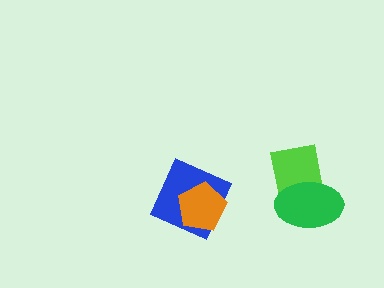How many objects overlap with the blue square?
1 object overlaps with the blue square.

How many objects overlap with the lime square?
1 object overlaps with the lime square.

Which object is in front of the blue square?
The orange pentagon is in front of the blue square.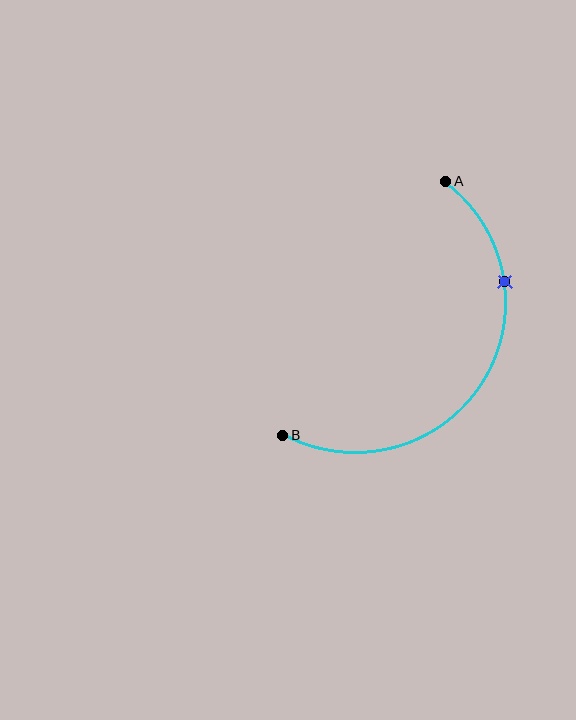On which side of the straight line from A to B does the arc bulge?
The arc bulges to the right of the straight line connecting A and B.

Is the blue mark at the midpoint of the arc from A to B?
No. The blue mark lies on the arc but is closer to endpoint A. The arc midpoint would be at the point on the curve equidistant along the arc from both A and B.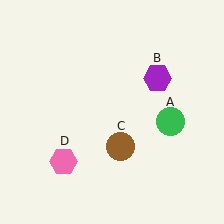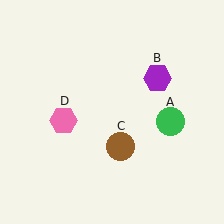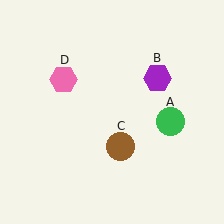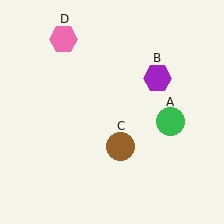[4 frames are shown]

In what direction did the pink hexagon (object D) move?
The pink hexagon (object D) moved up.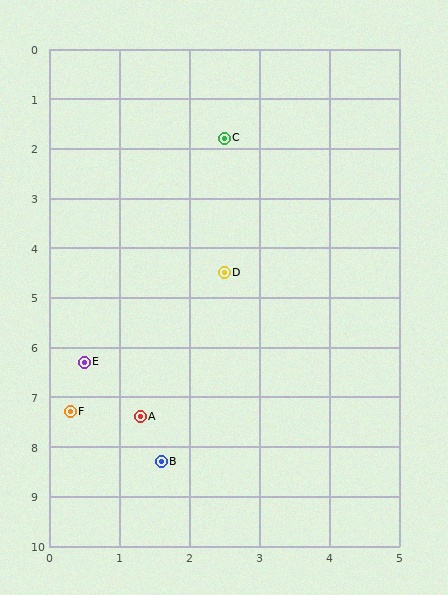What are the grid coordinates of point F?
Point F is at approximately (0.3, 7.3).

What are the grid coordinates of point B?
Point B is at approximately (1.6, 8.3).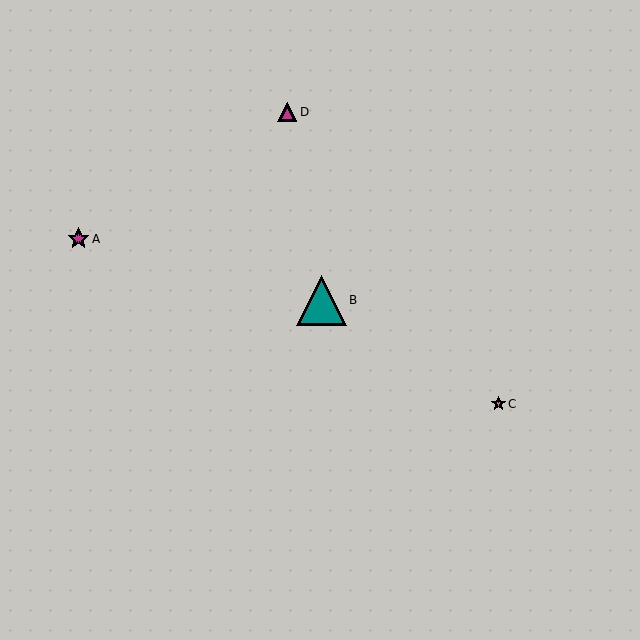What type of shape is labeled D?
Shape D is a magenta triangle.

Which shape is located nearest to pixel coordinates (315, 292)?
The teal triangle (labeled B) at (321, 300) is nearest to that location.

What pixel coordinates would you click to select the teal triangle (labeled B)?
Click at (321, 300) to select the teal triangle B.